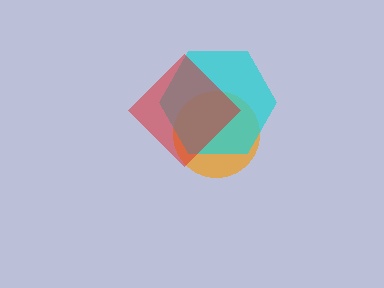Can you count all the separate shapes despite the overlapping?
Yes, there are 3 separate shapes.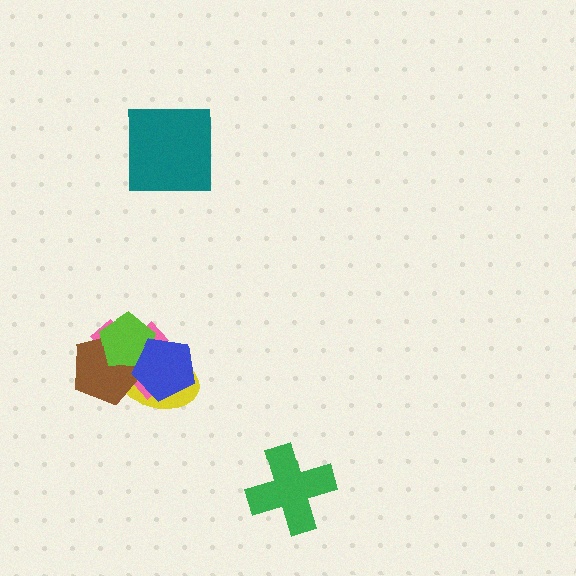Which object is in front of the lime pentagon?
The blue pentagon is in front of the lime pentagon.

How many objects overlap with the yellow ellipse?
4 objects overlap with the yellow ellipse.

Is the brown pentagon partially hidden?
Yes, it is partially covered by another shape.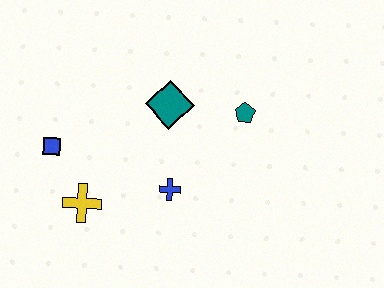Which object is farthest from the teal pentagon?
The blue square is farthest from the teal pentagon.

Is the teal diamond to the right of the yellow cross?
Yes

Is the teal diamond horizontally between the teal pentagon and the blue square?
Yes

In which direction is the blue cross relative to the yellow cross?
The blue cross is to the right of the yellow cross.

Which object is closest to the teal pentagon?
The teal diamond is closest to the teal pentagon.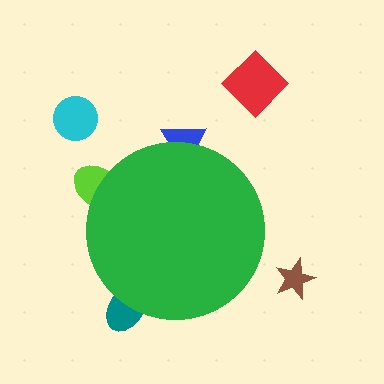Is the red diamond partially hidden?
No, the red diamond is fully visible.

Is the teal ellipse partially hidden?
Yes, the teal ellipse is partially hidden behind the green circle.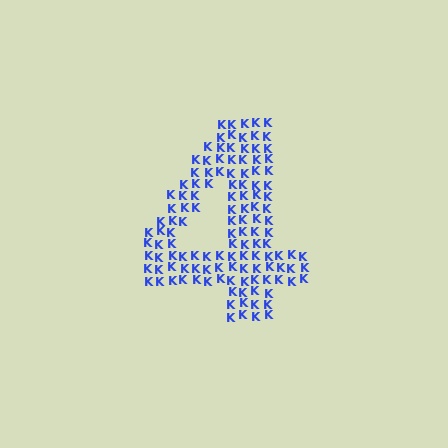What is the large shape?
The large shape is the digit 4.